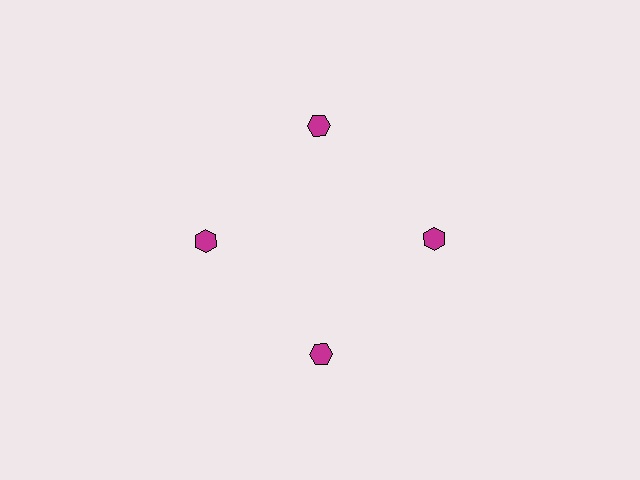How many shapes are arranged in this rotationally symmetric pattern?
There are 4 shapes, arranged in 4 groups of 1.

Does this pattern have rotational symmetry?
Yes, this pattern has 4-fold rotational symmetry. It looks the same after rotating 90 degrees around the center.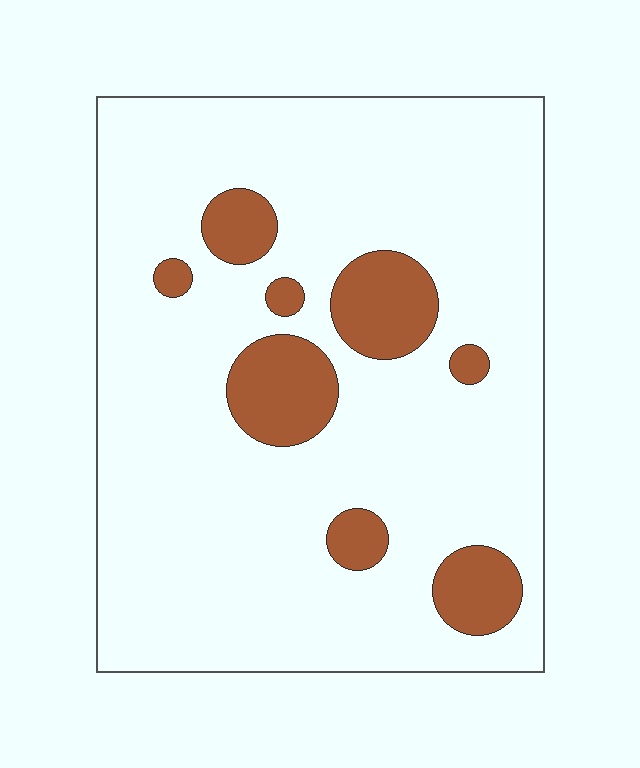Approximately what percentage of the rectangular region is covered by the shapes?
Approximately 15%.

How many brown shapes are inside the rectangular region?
8.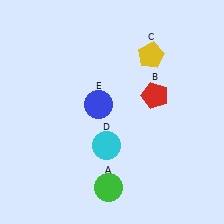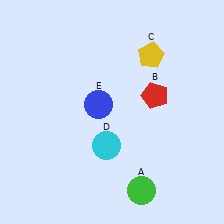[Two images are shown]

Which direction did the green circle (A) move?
The green circle (A) moved right.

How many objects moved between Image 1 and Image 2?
1 object moved between the two images.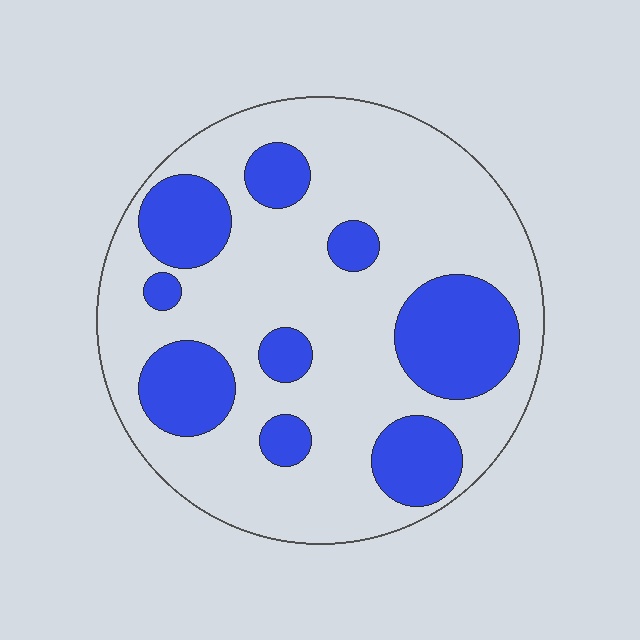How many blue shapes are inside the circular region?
9.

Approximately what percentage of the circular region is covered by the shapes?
Approximately 30%.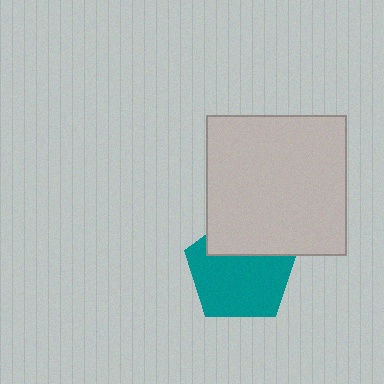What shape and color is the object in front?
The object in front is a light gray square.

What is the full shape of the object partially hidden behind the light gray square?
The partially hidden object is a teal pentagon.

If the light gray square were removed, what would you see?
You would see the complete teal pentagon.